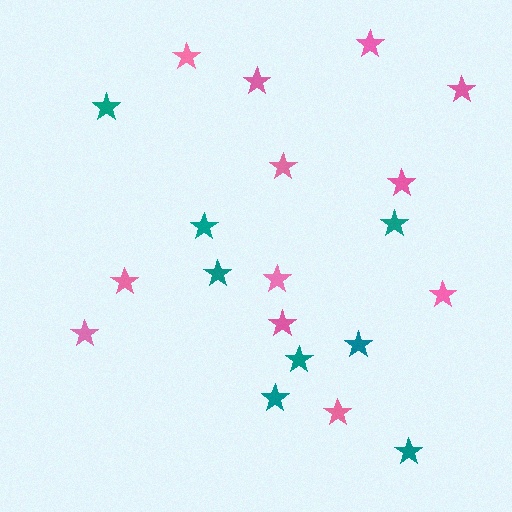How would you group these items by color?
There are 2 groups: one group of teal stars (8) and one group of pink stars (12).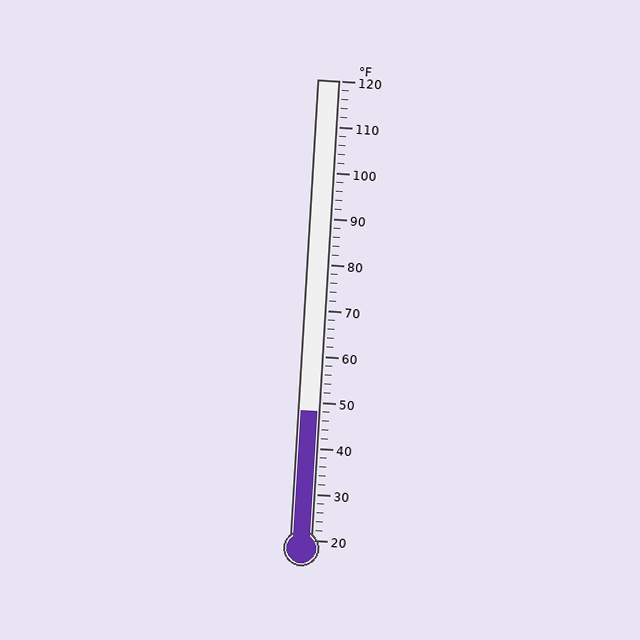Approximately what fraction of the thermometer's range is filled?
The thermometer is filled to approximately 30% of its range.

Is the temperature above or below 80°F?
The temperature is below 80°F.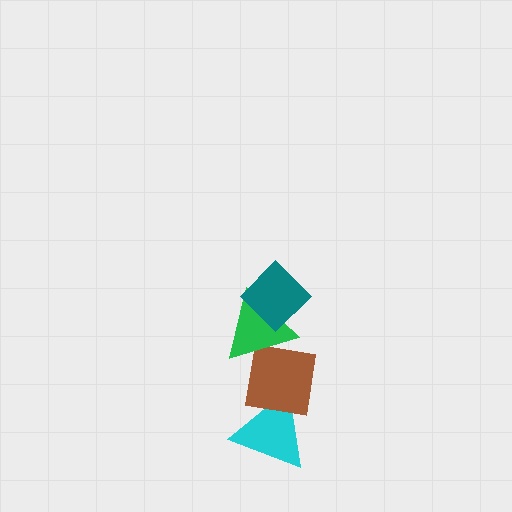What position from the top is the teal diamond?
The teal diamond is 1st from the top.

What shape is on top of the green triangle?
The teal diamond is on top of the green triangle.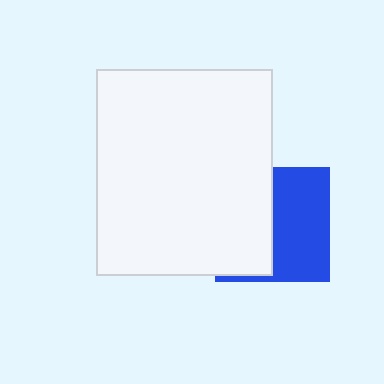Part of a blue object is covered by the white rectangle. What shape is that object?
It is a square.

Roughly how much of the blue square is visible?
About half of it is visible (roughly 52%).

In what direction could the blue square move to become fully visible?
The blue square could move right. That would shift it out from behind the white rectangle entirely.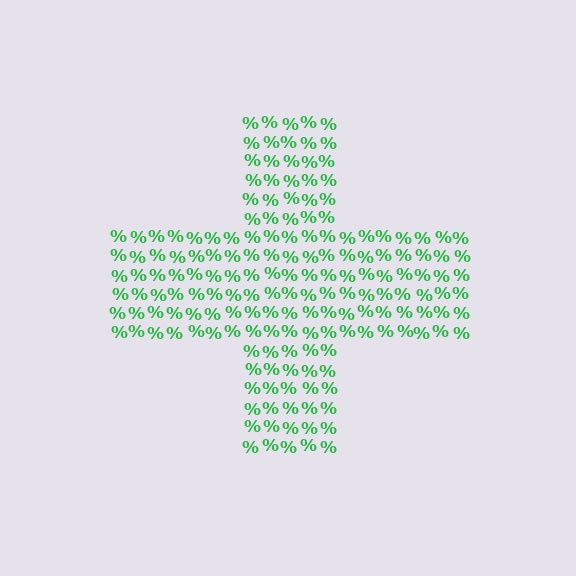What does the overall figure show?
The overall figure shows a cross.